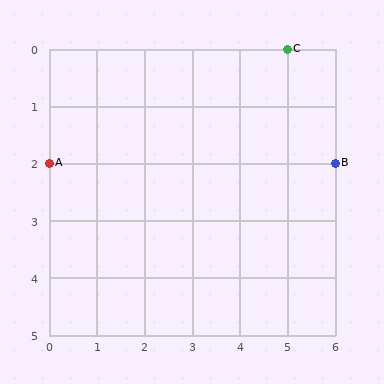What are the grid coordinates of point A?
Point A is at grid coordinates (0, 2).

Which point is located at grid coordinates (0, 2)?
Point A is at (0, 2).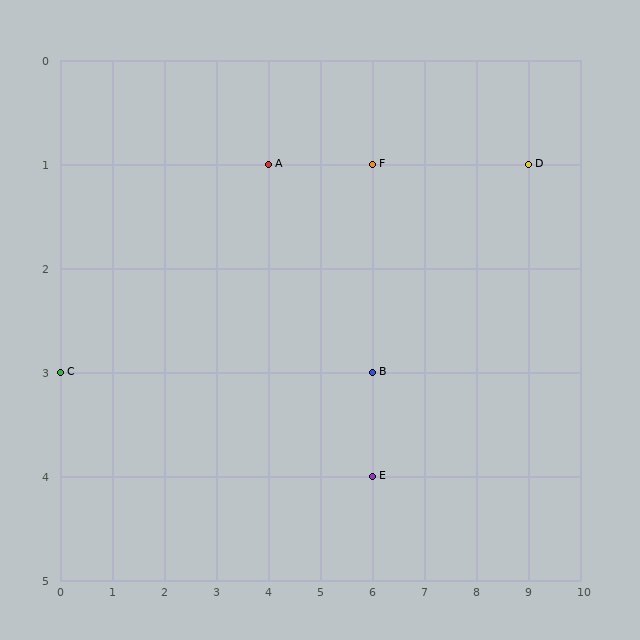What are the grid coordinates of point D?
Point D is at grid coordinates (9, 1).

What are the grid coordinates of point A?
Point A is at grid coordinates (4, 1).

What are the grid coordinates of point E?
Point E is at grid coordinates (6, 4).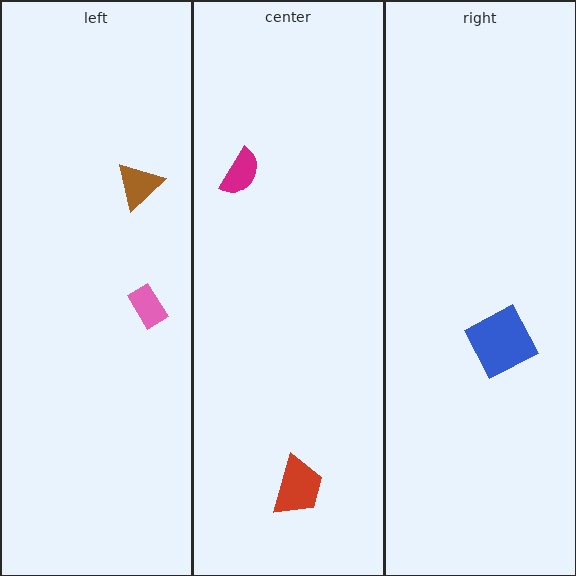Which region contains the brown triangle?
The left region.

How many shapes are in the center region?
2.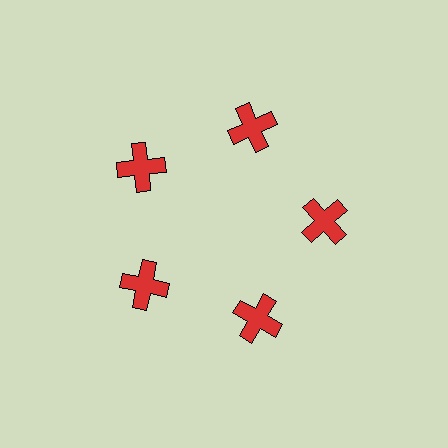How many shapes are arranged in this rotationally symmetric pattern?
There are 5 shapes, arranged in 5 groups of 1.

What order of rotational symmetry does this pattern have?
This pattern has 5-fold rotational symmetry.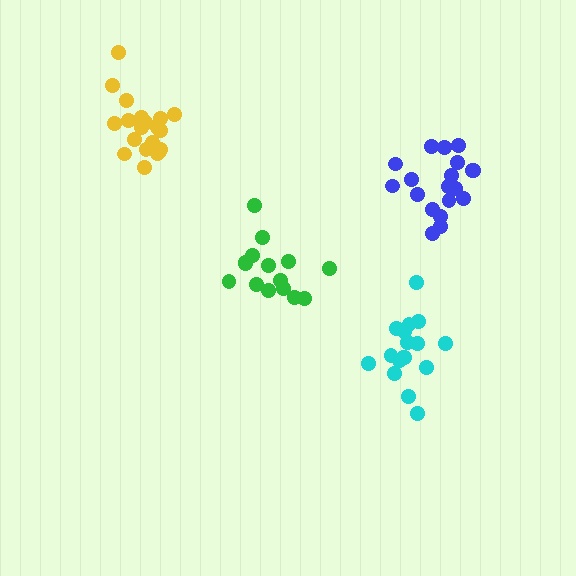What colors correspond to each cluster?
The clusters are colored: blue, cyan, green, yellow.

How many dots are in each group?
Group 1: 19 dots, Group 2: 17 dots, Group 3: 15 dots, Group 4: 20 dots (71 total).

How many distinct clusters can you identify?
There are 4 distinct clusters.